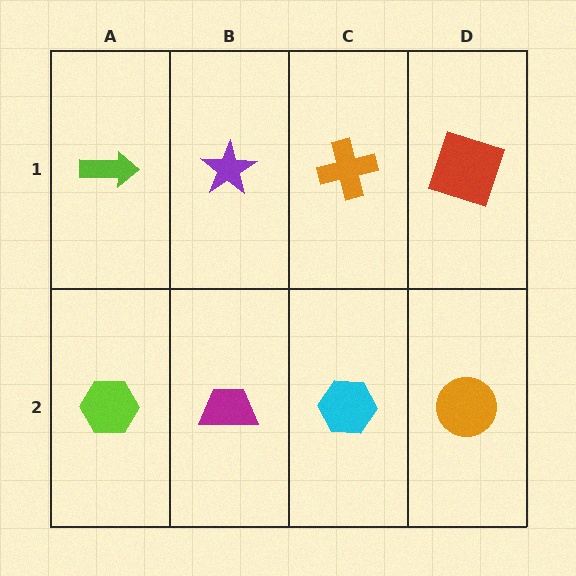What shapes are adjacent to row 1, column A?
A lime hexagon (row 2, column A), a purple star (row 1, column B).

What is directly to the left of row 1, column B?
A lime arrow.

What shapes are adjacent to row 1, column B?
A magenta trapezoid (row 2, column B), a lime arrow (row 1, column A), an orange cross (row 1, column C).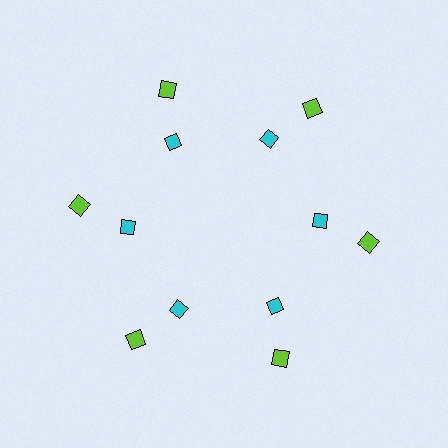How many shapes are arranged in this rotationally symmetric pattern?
There are 12 shapes, arranged in 6 groups of 2.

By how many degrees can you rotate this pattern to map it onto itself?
The pattern maps onto itself every 60 degrees of rotation.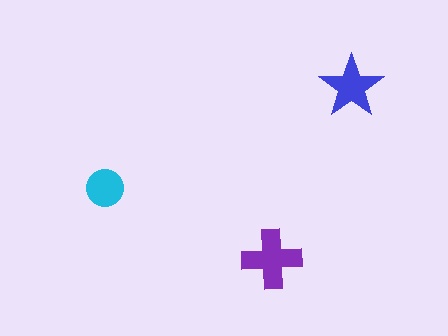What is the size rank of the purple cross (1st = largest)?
1st.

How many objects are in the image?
There are 3 objects in the image.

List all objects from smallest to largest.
The cyan circle, the blue star, the purple cross.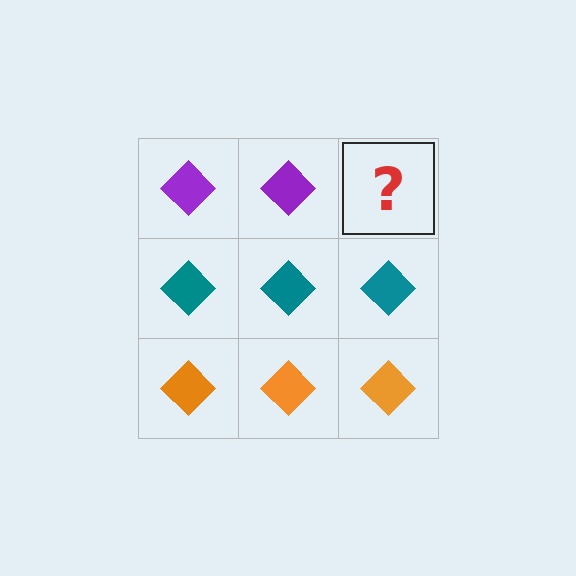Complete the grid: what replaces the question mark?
The question mark should be replaced with a purple diamond.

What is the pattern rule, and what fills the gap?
The rule is that each row has a consistent color. The gap should be filled with a purple diamond.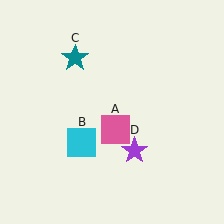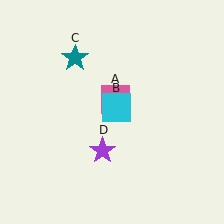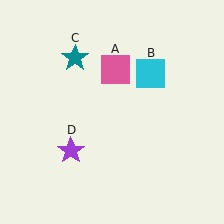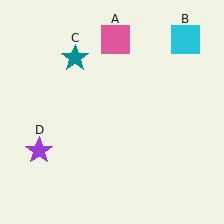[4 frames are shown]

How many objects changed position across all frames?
3 objects changed position: pink square (object A), cyan square (object B), purple star (object D).